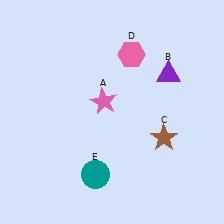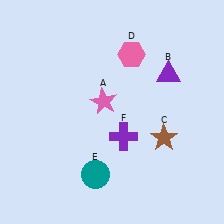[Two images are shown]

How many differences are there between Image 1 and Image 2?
There is 1 difference between the two images.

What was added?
A purple cross (F) was added in Image 2.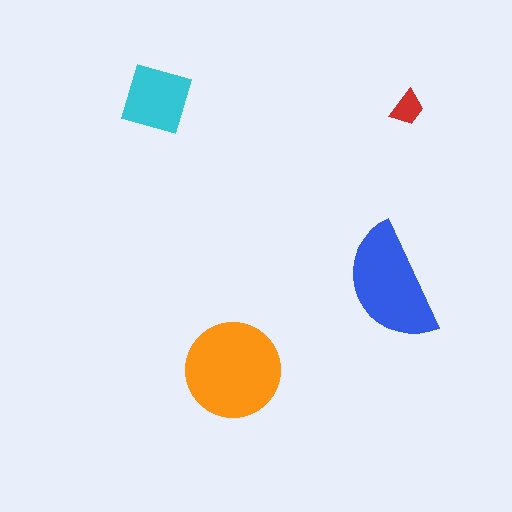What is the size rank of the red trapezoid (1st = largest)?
4th.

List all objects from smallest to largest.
The red trapezoid, the cyan diamond, the blue semicircle, the orange circle.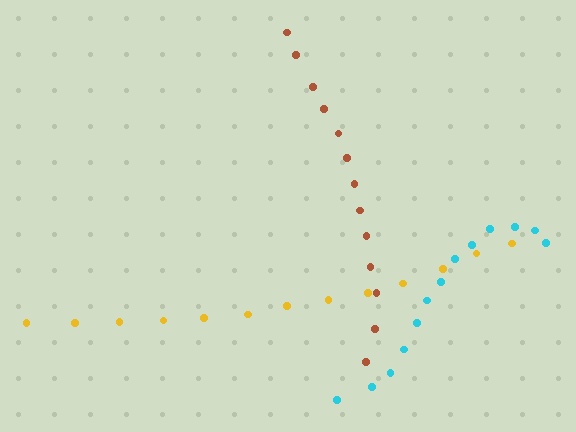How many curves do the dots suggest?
There are 3 distinct paths.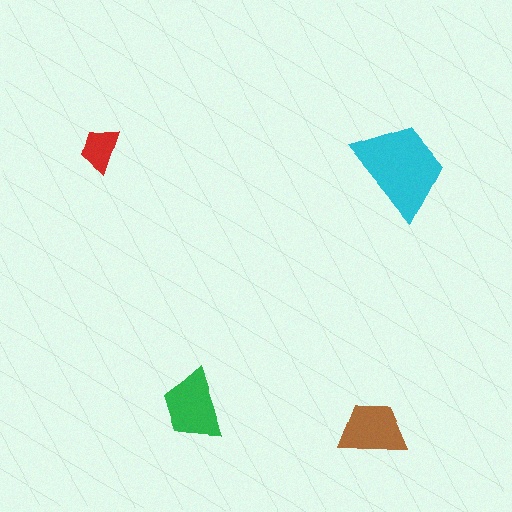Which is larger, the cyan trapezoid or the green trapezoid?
The cyan one.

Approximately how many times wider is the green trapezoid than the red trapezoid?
About 1.5 times wider.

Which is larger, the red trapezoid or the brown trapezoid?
The brown one.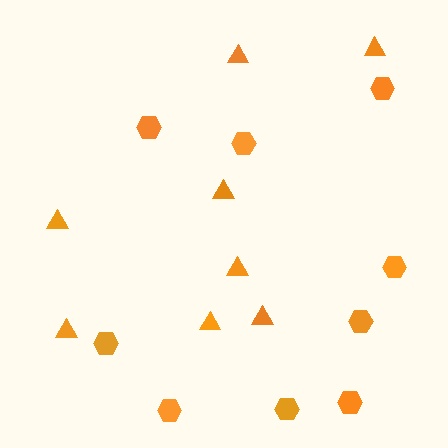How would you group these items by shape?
There are 2 groups: one group of hexagons (9) and one group of triangles (8).